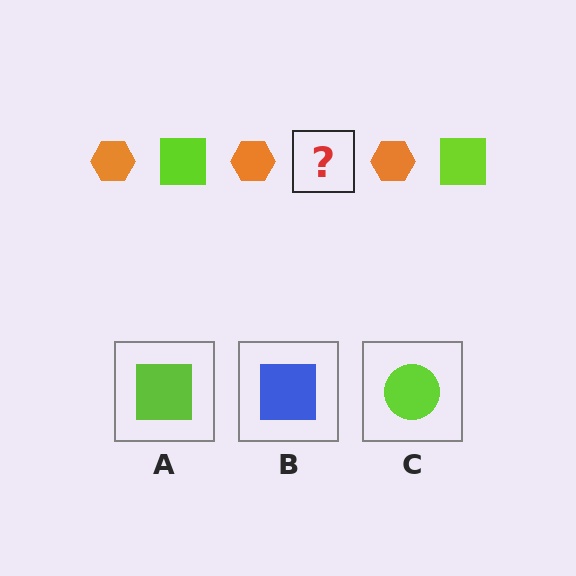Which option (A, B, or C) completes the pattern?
A.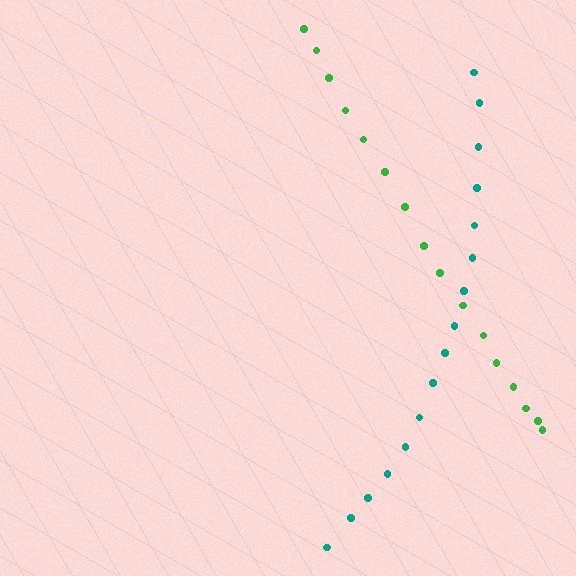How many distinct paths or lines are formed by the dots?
There are 2 distinct paths.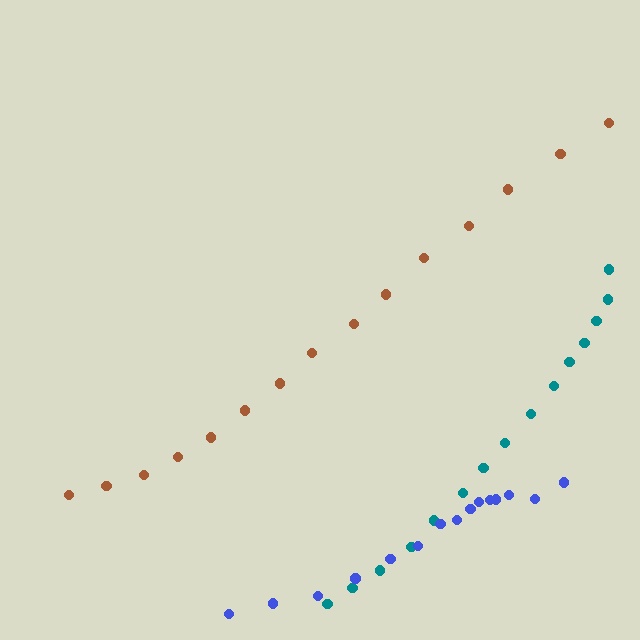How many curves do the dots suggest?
There are 3 distinct paths.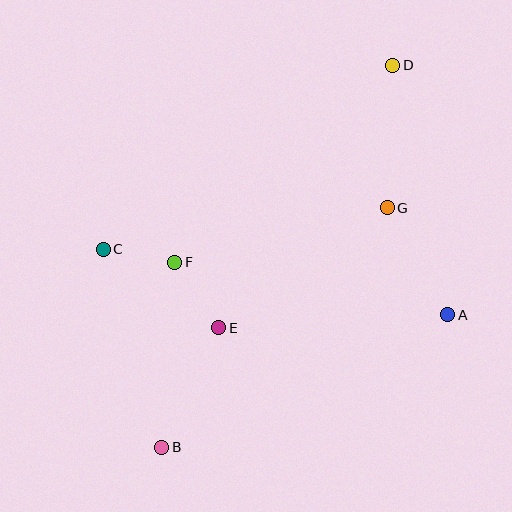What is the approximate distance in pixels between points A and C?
The distance between A and C is approximately 351 pixels.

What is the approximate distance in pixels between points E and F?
The distance between E and F is approximately 79 pixels.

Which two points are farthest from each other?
Points B and D are farthest from each other.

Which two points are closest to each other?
Points C and F are closest to each other.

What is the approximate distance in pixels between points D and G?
The distance between D and G is approximately 143 pixels.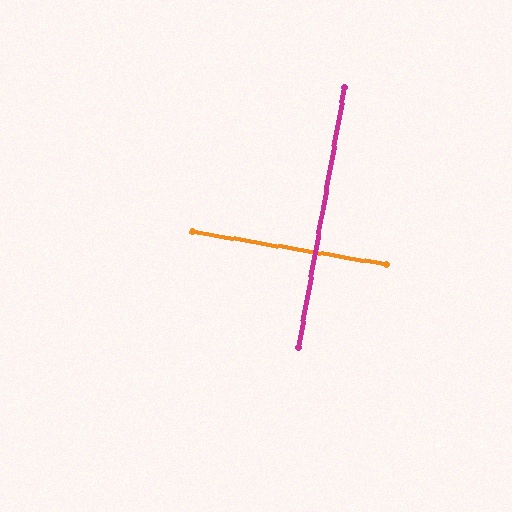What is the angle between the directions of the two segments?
Approximately 90 degrees.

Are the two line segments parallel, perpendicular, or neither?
Perpendicular — they meet at approximately 90°.